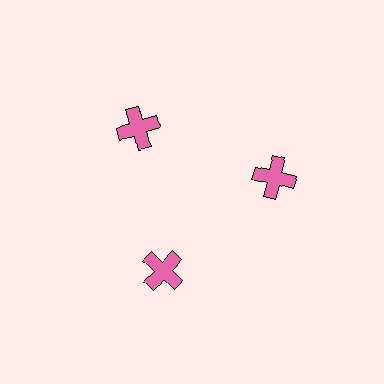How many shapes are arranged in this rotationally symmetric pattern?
There are 3 shapes, arranged in 3 groups of 1.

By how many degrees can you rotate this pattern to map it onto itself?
The pattern maps onto itself every 120 degrees of rotation.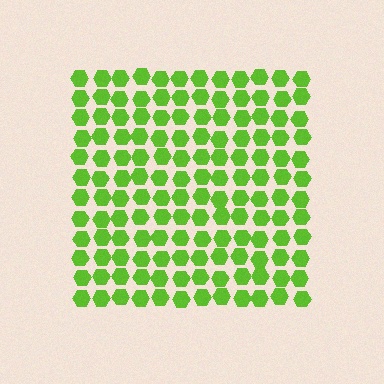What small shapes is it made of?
It is made of small hexagons.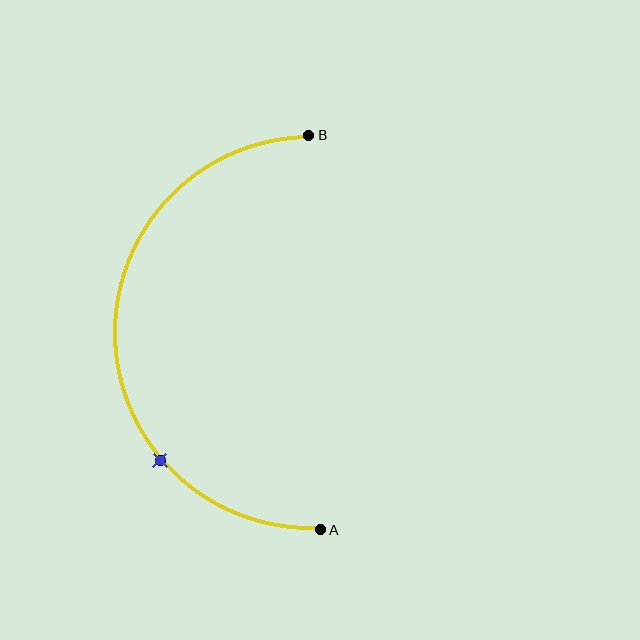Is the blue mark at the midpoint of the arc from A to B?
No. The blue mark lies on the arc but is closer to endpoint A. The arc midpoint would be at the point on the curve equidistant along the arc from both A and B.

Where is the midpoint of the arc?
The arc midpoint is the point on the curve farthest from the straight line joining A and B. It sits to the left of that line.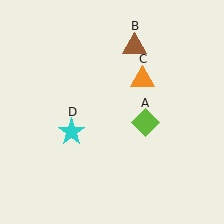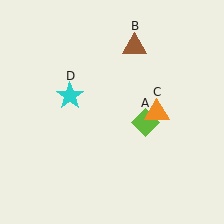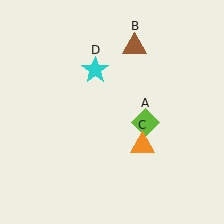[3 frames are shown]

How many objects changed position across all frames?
2 objects changed position: orange triangle (object C), cyan star (object D).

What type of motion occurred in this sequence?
The orange triangle (object C), cyan star (object D) rotated clockwise around the center of the scene.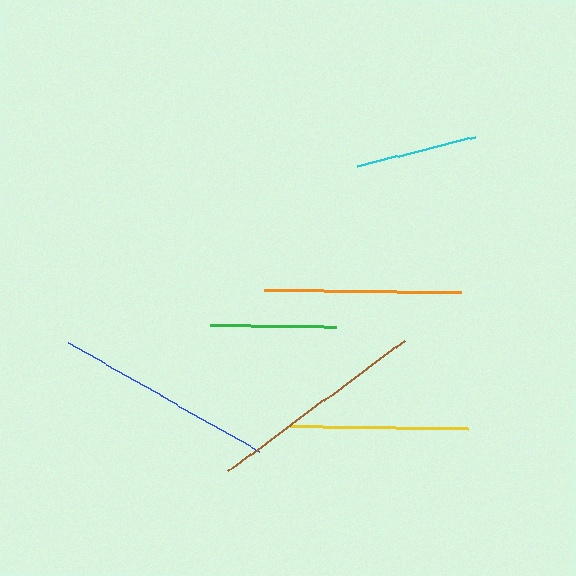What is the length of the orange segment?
The orange segment is approximately 197 pixels long.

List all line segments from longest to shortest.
From longest to shortest: brown, blue, orange, yellow, green, cyan.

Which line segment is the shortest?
The cyan line is the shortest at approximately 122 pixels.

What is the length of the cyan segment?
The cyan segment is approximately 122 pixels long.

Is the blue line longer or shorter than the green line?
The blue line is longer than the green line.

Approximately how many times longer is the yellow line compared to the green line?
The yellow line is approximately 1.4 times the length of the green line.